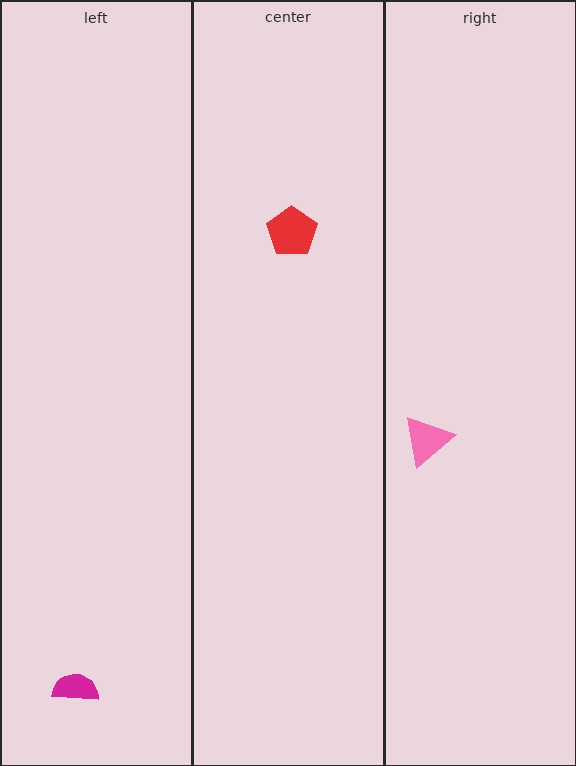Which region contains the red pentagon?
The center region.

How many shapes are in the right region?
1.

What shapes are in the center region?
The red pentagon.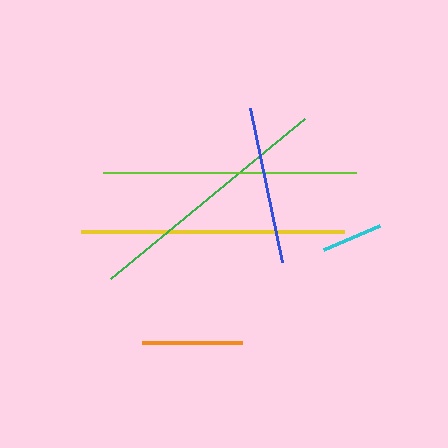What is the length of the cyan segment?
The cyan segment is approximately 61 pixels long.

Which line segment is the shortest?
The cyan line is the shortest at approximately 61 pixels.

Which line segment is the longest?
The yellow line is the longest at approximately 262 pixels.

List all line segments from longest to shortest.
From longest to shortest: yellow, lime, green, blue, orange, cyan.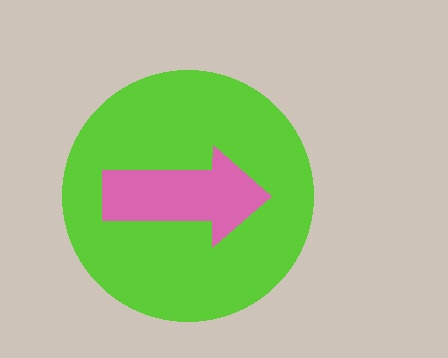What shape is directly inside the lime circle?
The pink arrow.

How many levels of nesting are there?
2.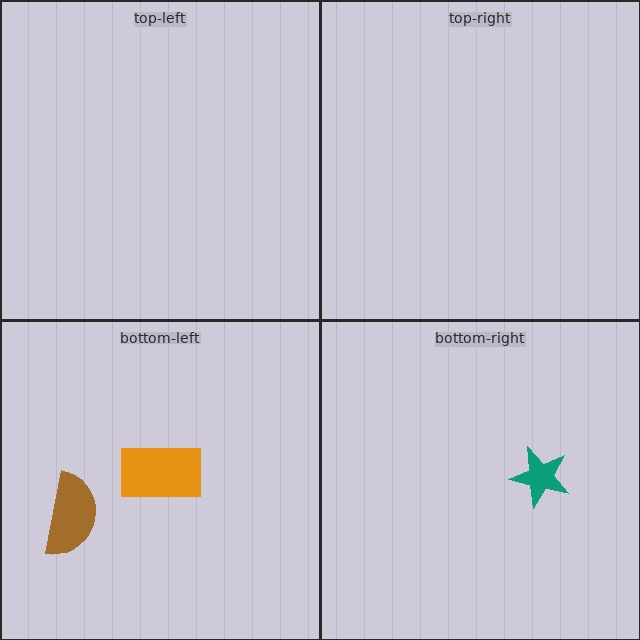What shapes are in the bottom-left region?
The orange rectangle, the brown semicircle.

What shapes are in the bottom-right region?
The teal star.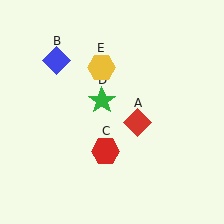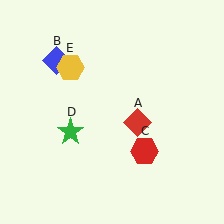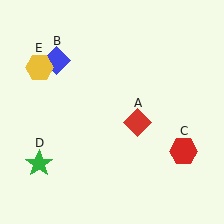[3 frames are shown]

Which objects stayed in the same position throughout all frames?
Red diamond (object A) and blue diamond (object B) remained stationary.